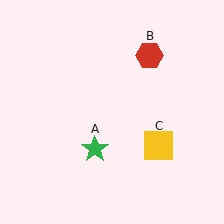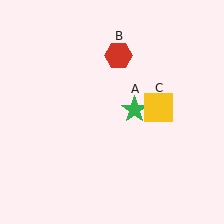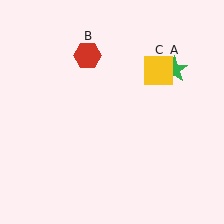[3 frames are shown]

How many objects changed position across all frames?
3 objects changed position: green star (object A), red hexagon (object B), yellow square (object C).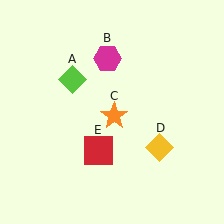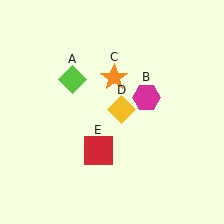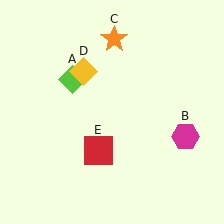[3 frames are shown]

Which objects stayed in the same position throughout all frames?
Lime diamond (object A) and red square (object E) remained stationary.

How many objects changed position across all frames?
3 objects changed position: magenta hexagon (object B), orange star (object C), yellow diamond (object D).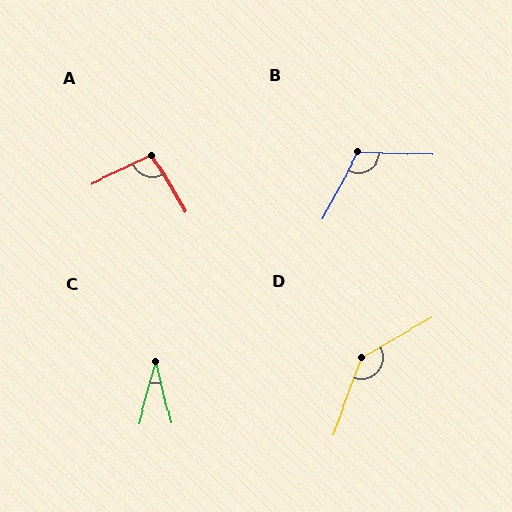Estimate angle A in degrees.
Approximately 96 degrees.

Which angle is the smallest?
C, at approximately 29 degrees.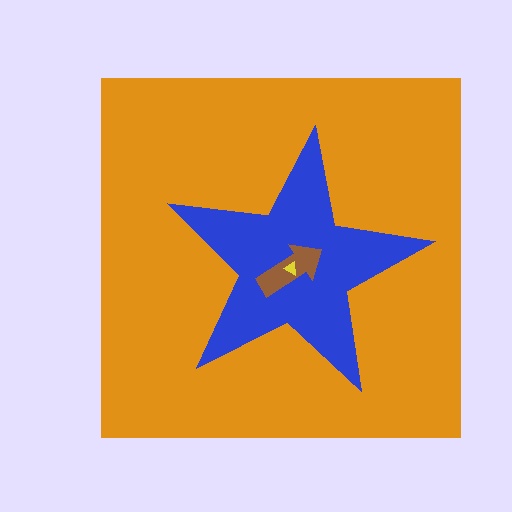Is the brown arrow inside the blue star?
Yes.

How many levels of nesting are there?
4.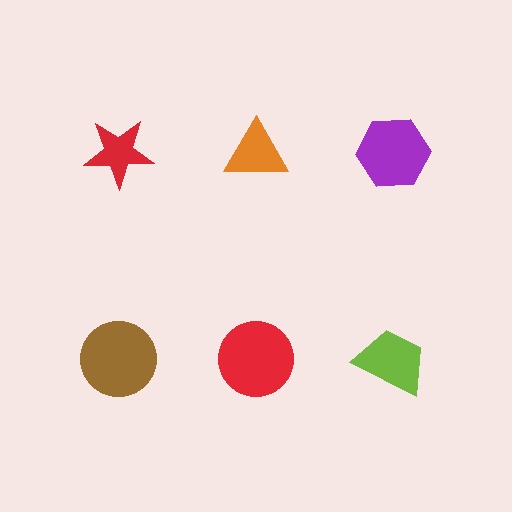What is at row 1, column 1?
A red star.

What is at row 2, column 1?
A brown circle.